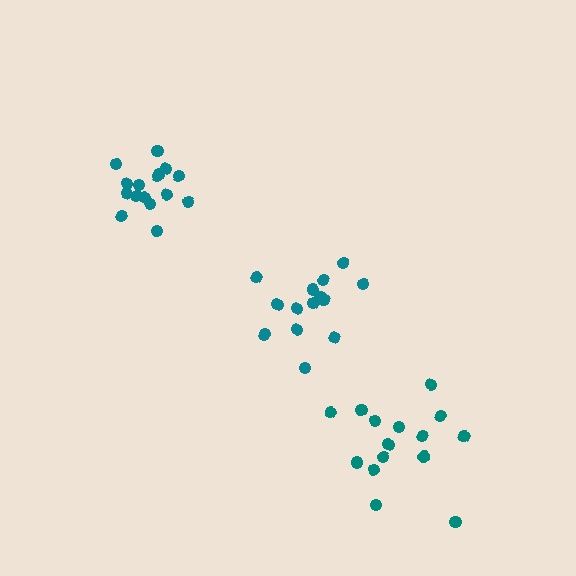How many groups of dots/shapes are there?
There are 3 groups.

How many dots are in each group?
Group 1: 14 dots, Group 2: 15 dots, Group 3: 16 dots (45 total).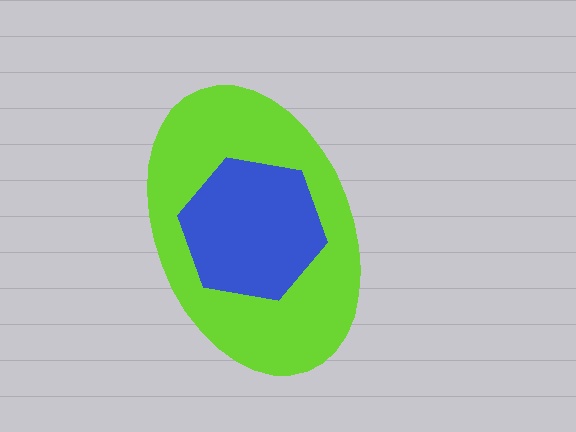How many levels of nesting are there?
2.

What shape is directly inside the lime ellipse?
The blue hexagon.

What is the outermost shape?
The lime ellipse.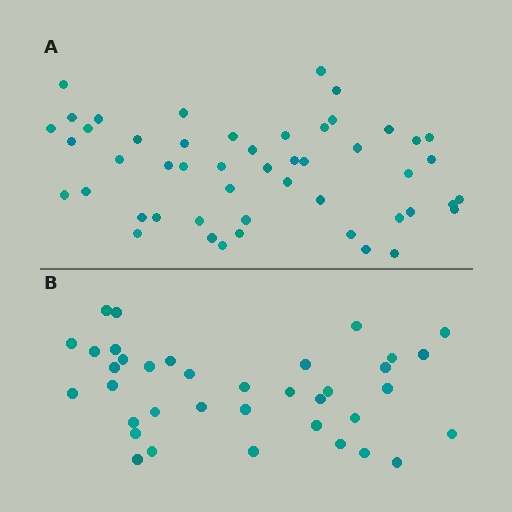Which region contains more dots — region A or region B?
Region A (the top region) has more dots.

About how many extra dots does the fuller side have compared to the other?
Region A has approximately 15 more dots than region B.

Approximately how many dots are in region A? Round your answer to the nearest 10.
About 50 dots.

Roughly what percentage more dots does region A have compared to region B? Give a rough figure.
About 35% more.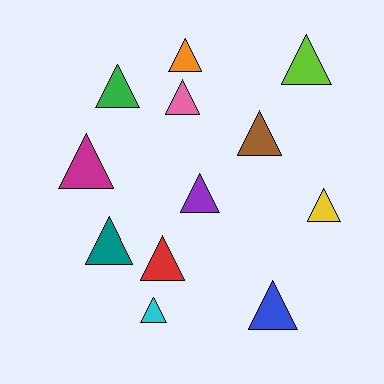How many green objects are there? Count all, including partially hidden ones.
There is 1 green object.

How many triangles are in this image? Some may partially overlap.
There are 12 triangles.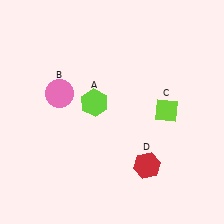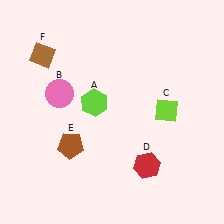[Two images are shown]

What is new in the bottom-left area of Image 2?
A brown pentagon (E) was added in the bottom-left area of Image 2.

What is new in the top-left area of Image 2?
A brown diamond (F) was added in the top-left area of Image 2.